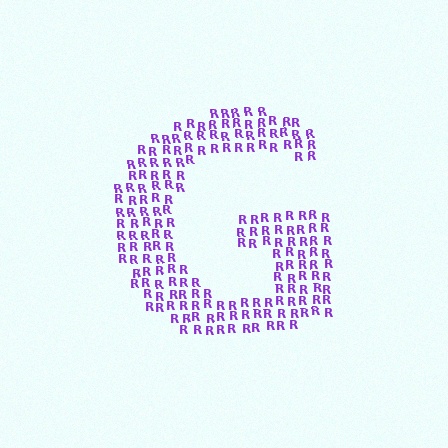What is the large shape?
The large shape is the letter G.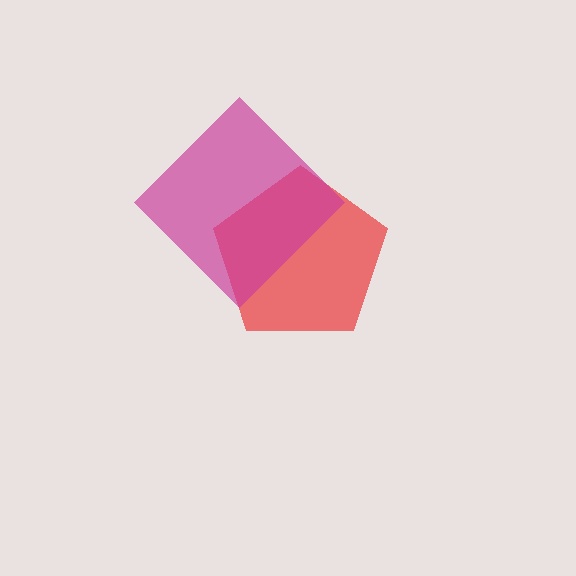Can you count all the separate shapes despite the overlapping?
Yes, there are 2 separate shapes.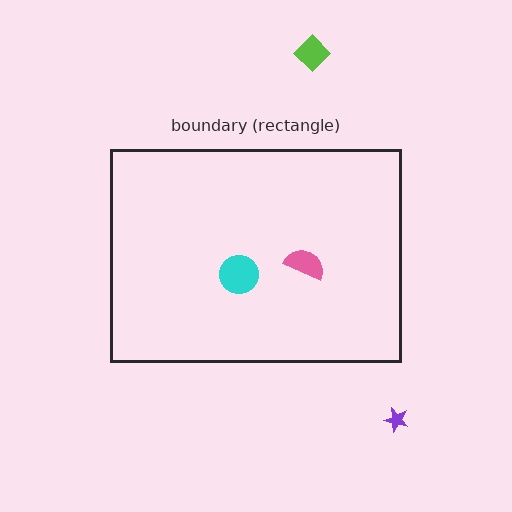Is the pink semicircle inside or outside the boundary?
Inside.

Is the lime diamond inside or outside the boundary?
Outside.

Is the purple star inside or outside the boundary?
Outside.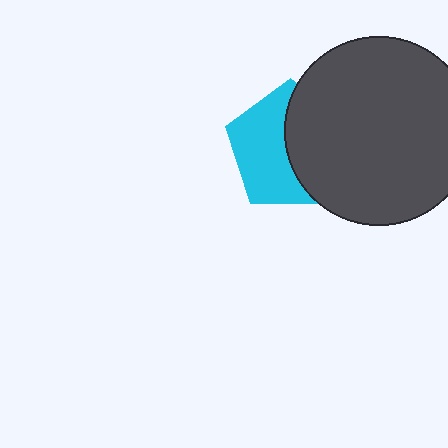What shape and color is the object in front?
The object in front is a dark gray circle.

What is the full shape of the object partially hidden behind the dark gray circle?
The partially hidden object is a cyan pentagon.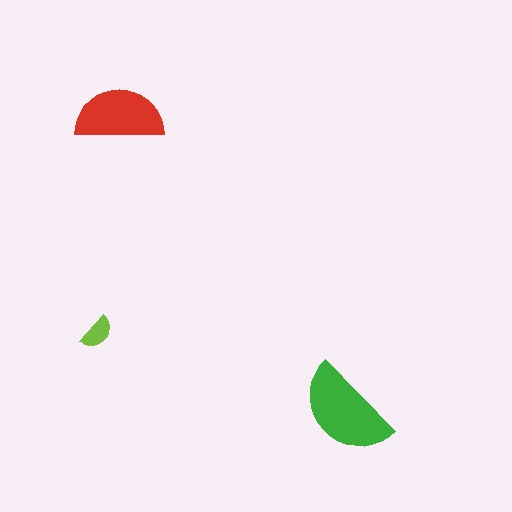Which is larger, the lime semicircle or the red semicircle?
The red one.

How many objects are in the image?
There are 3 objects in the image.